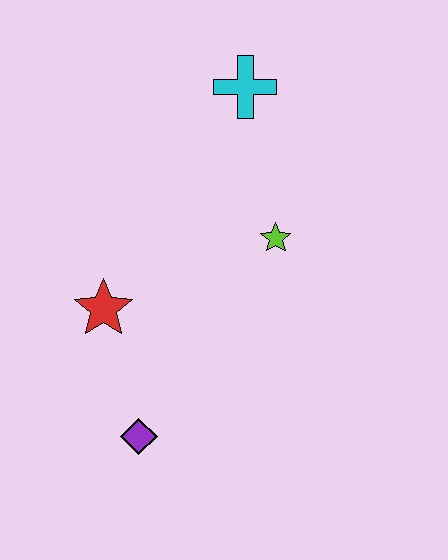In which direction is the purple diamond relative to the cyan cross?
The purple diamond is below the cyan cross.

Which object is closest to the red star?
The purple diamond is closest to the red star.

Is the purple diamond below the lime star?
Yes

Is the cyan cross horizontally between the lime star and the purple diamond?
Yes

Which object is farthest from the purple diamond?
The cyan cross is farthest from the purple diamond.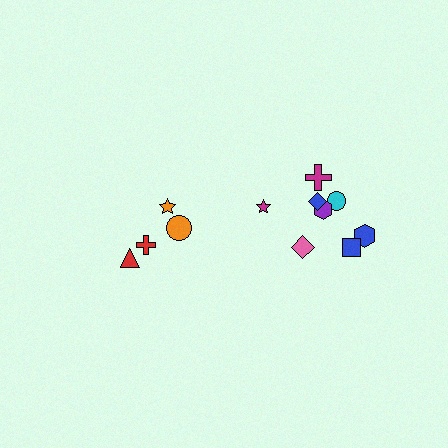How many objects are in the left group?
There are 4 objects.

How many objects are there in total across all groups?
There are 12 objects.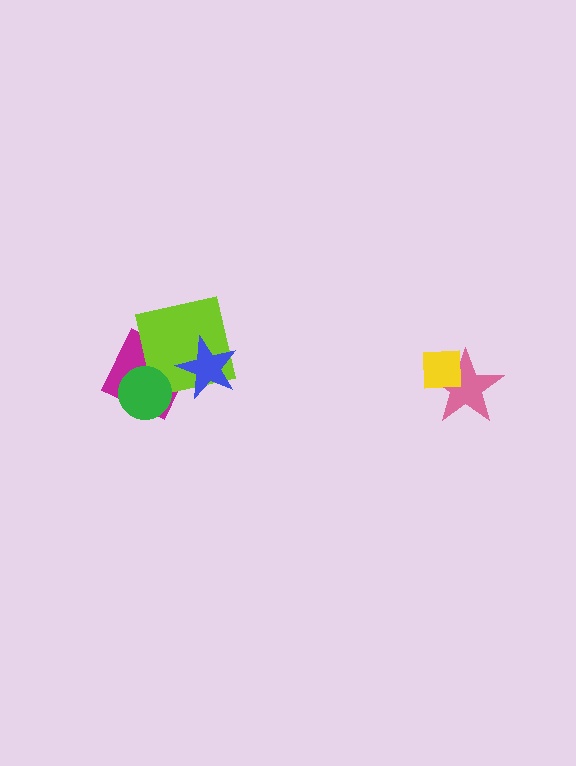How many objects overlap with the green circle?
2 objects overlap with the green circle.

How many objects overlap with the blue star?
2 objects overlap with the blue star.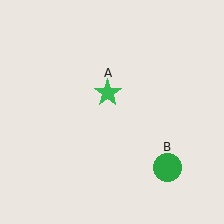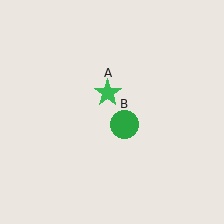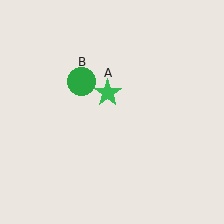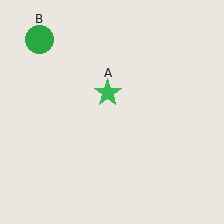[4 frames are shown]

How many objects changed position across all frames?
1 object changed position: green circle (object B).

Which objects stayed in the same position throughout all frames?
Green star (object A) remained stationary.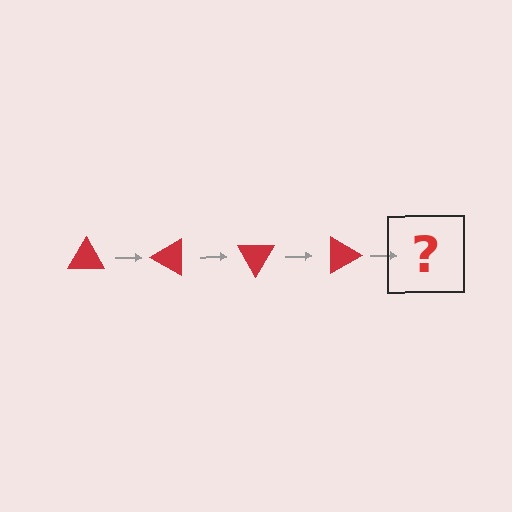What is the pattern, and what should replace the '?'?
The pattern is that the triangle rotates 30 degrees each step. The '?' should be a red triangle rotated 120 degrees.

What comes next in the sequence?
The next element should be a red triangle rotated 120 degrees.